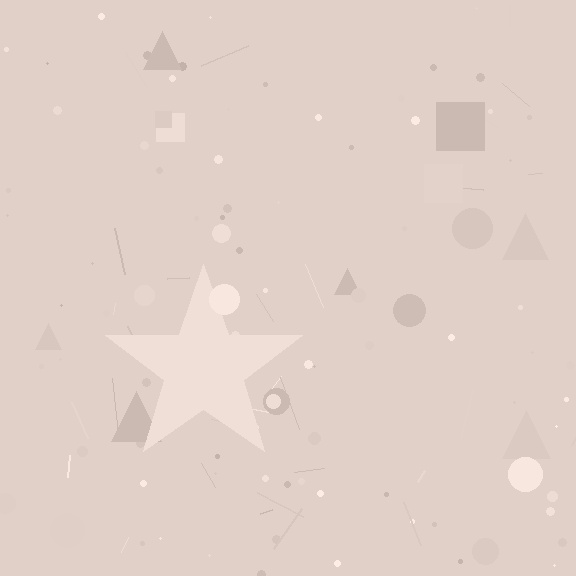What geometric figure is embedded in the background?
A star is embedded in the background.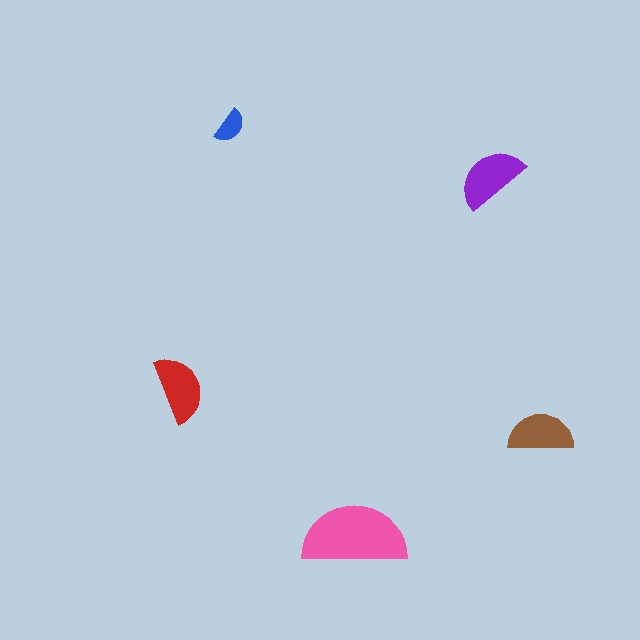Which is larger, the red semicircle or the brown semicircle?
The red one.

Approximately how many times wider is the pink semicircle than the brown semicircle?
About 1.5 times wider.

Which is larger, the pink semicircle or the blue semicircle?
The pink one.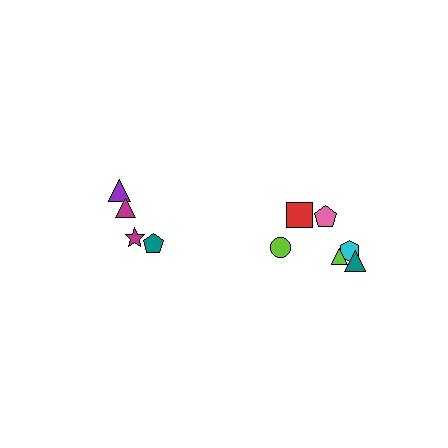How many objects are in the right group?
There are 6 objects.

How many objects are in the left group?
There are 4 objects.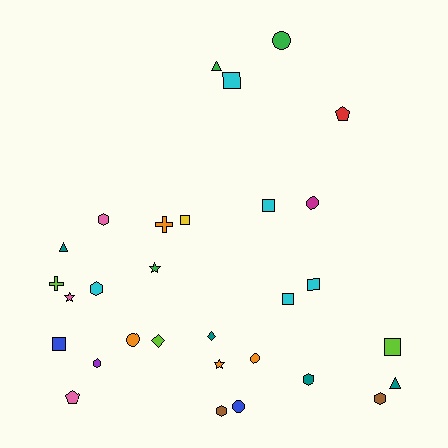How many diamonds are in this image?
There are 2 diamonds.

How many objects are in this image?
There are 30 objects.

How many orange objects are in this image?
There are 4 orange objects.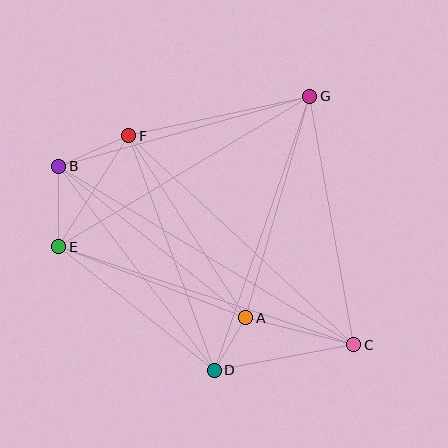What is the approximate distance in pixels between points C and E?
The distance between C and E is approximately 311 pixels.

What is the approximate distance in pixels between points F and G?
The distance between F and G is approximately 185 pixels.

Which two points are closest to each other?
Points A and D are closest to each other.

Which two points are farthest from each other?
Points B and C are farthest from each other.